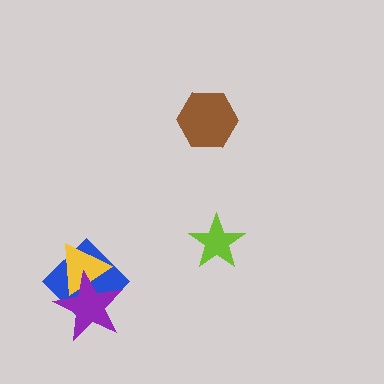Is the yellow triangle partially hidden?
Yes, it is partially covered by another shape.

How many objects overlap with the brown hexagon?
0 objects overlap with the brown hexagon.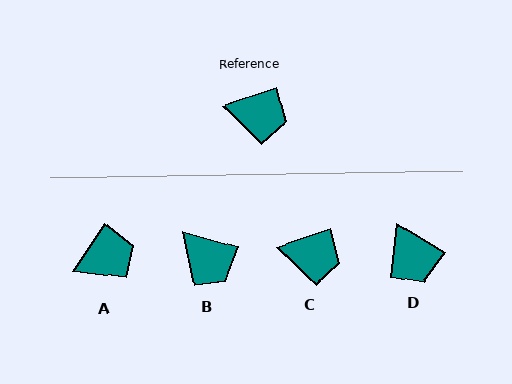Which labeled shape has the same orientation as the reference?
C.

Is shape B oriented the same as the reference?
No, it is off by about 34 degrees.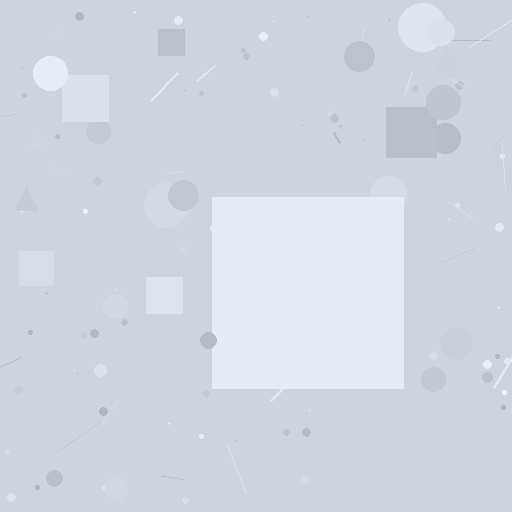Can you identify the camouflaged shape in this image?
The camouflaged shape is a square.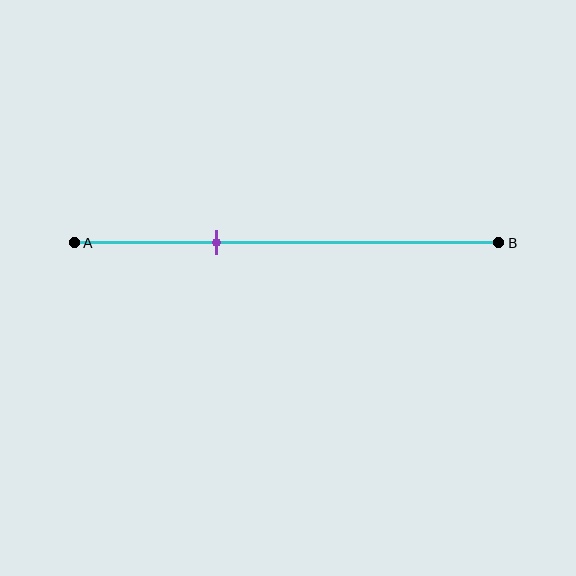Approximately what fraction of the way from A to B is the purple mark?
The purple mark is approximately 35% of the way from A to B.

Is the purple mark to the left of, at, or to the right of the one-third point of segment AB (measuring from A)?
The purple mark is approximately at the one-third point of segment AB.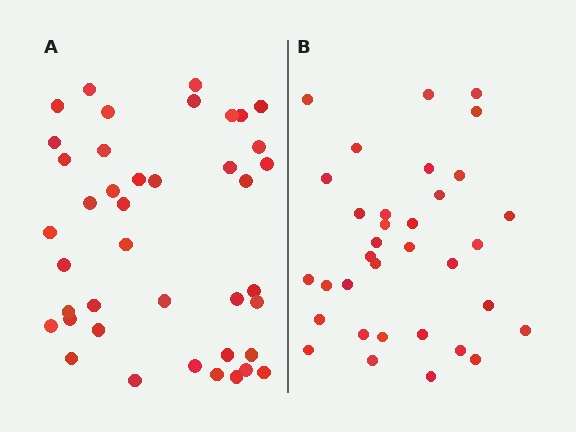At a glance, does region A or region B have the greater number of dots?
Region A (the left region) has more dots.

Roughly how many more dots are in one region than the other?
Region A has roughly 8 or so more dots than region B.